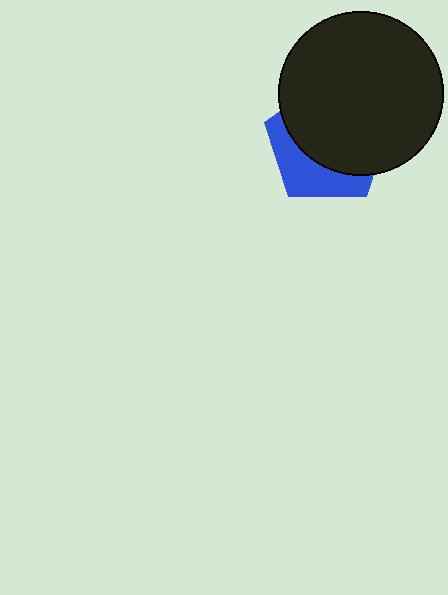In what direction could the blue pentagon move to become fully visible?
The blue pentagon could move toward the lower-left. That would shift it out from behind the black circle entirely.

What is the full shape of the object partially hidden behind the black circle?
The partially hidden object is a blue pentagon.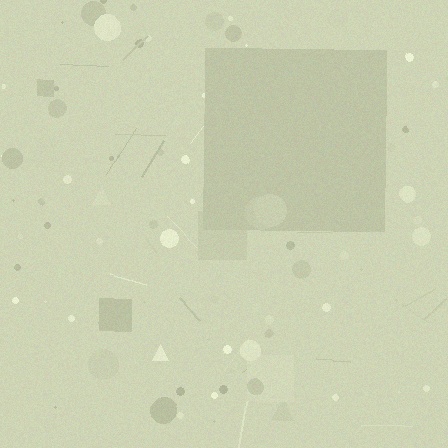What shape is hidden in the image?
A square is hidden in the image.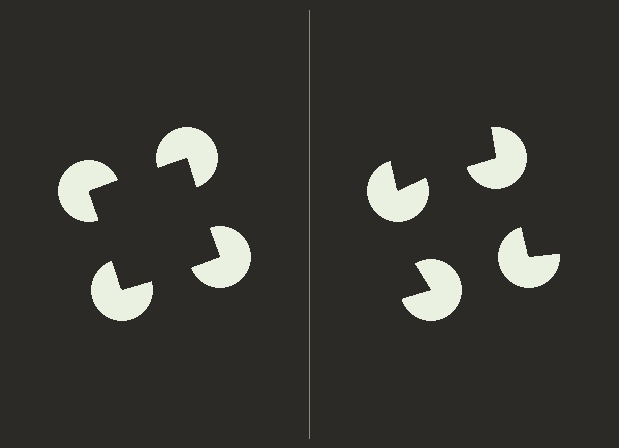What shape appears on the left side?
An illusory square.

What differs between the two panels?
The pac-man discs are positioned identically on both sides; only the wedge orientations differ. On the left they align to a square; on the right they are misaligned.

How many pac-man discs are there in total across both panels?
8 — 4 on each side.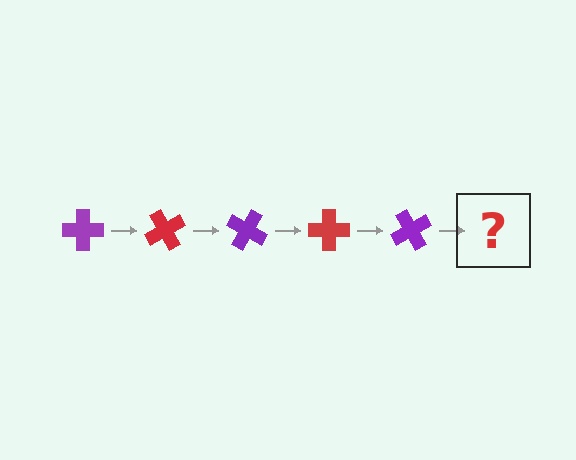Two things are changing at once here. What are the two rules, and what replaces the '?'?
The two rules are that it rotates 60 degrees each step and the color cycles through purple and red. The '?' should be a red cross, rotated 300 degrees from the start.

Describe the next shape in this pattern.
It should be a red cross, rotated 300 degrees from the start.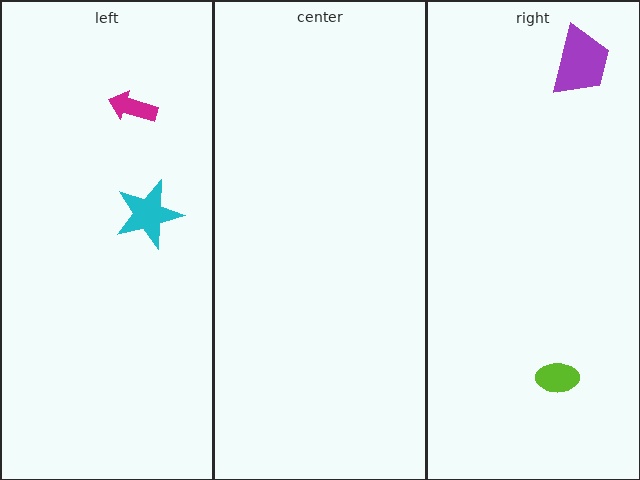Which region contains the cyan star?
The left region.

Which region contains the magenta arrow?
The left region.